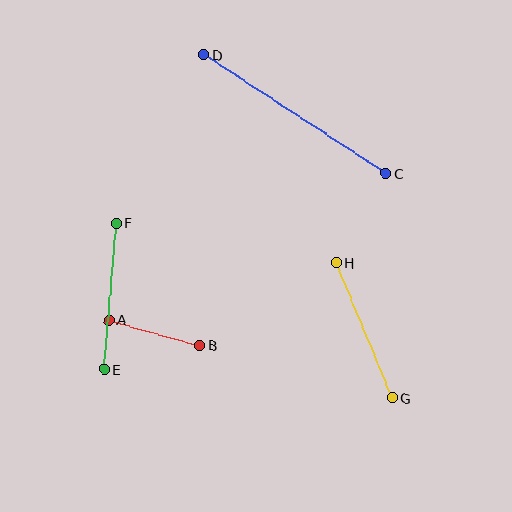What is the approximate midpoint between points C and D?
The midpoint is at approximately (295, 114) pixels.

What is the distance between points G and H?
The distance is approximately 147 pixels.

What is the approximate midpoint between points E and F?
The midpoint is at approximately (110, 296) pixels.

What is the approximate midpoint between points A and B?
The midpoint is at approximately (154, 333) pixels.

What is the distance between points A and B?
The distance is approximately 94 pixels.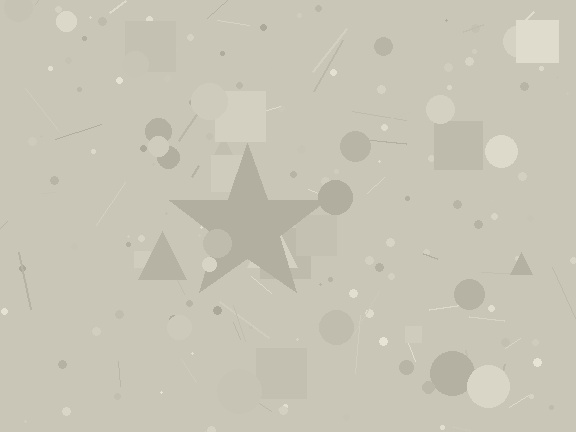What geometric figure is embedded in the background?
A star is embedded in the background.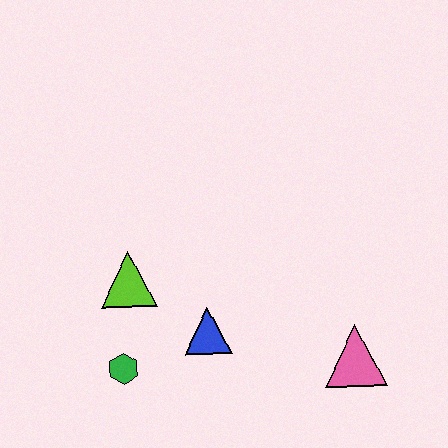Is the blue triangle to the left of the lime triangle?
No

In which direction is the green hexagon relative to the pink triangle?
The green hexagon is to the left of the pink triangle.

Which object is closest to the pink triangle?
The blue triangle is closest to the pink triangle.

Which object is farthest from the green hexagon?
The pink triangle is farthest from the green hexagon.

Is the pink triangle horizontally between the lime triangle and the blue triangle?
No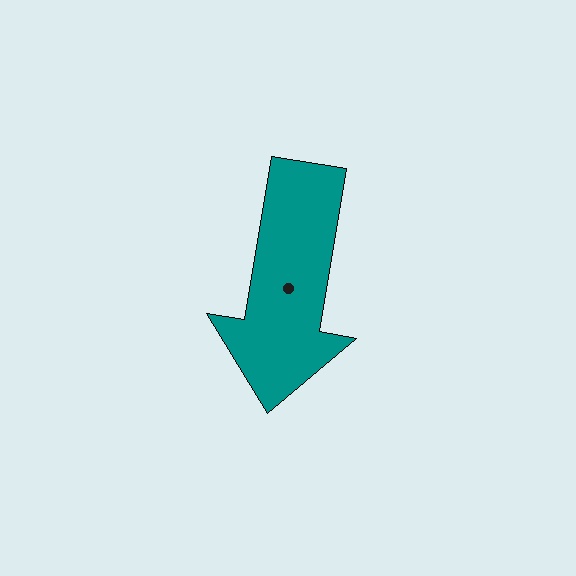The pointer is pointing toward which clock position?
Roughly 6 o'clock.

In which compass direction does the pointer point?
South.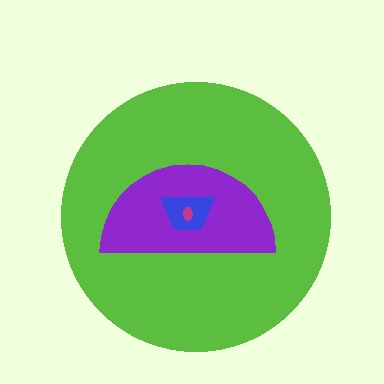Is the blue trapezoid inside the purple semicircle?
Yes.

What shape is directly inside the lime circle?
The purple semicircle.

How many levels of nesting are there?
4.